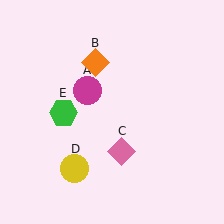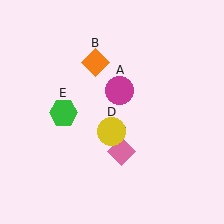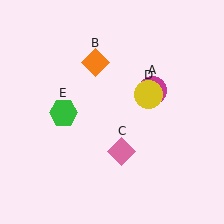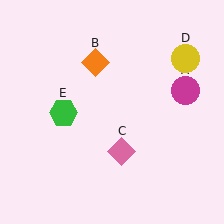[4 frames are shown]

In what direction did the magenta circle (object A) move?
The magenta circle (object A) moved right.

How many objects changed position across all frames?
2 objects changed position: magenta circle (object A), yellow circle (object D).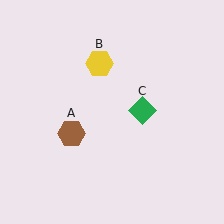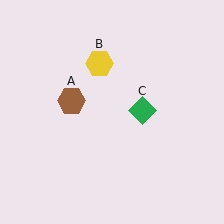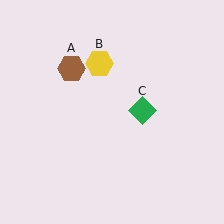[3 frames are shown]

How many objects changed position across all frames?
1 object changed position: brown hexagon (object A).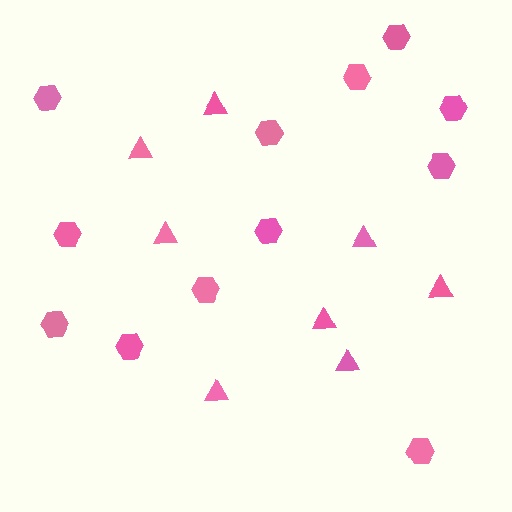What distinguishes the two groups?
There are 2 groups: one group of triangles (8) and one group of hexagons (12).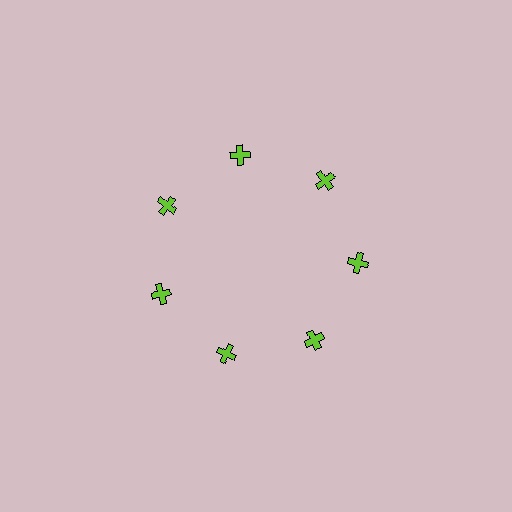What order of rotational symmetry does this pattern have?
This pattern has 7-fold rotational symmetry.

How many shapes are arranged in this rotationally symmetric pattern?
There are 7 shapes, arranged in 7 groups of 1.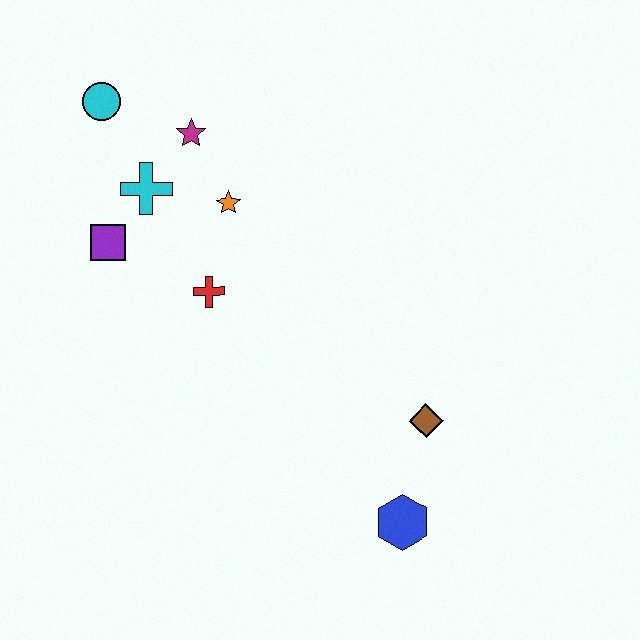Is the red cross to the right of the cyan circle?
Yes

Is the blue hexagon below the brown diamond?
Yes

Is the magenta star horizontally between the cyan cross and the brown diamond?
Yes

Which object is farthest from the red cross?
The blue hexagon is farthest from the red cross.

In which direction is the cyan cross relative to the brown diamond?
The cyan cross is to the left of the brown diamond.